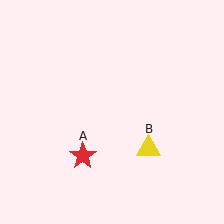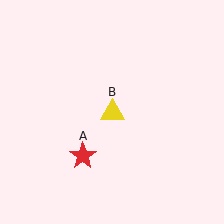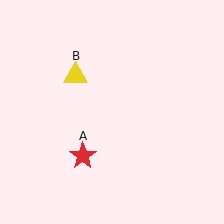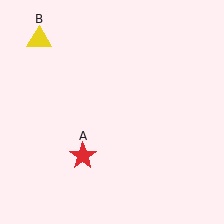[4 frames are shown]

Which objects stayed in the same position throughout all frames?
Red star (object A) remained stationary.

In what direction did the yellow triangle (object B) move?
The yellow triangle (object B) moved up and to the left.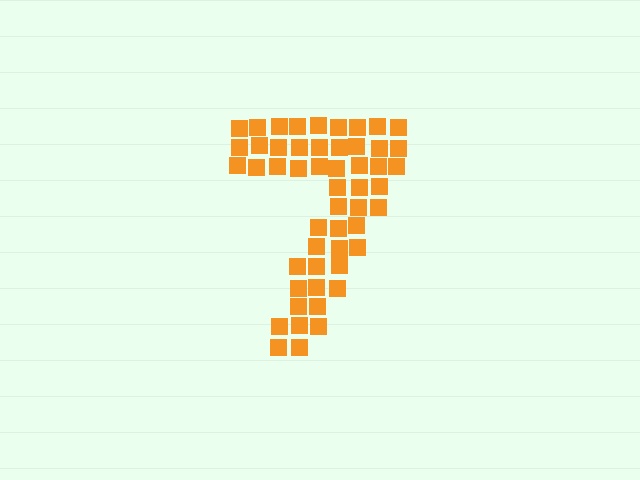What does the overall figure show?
The overall figure shows the digit 7.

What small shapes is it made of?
It is made of small squares.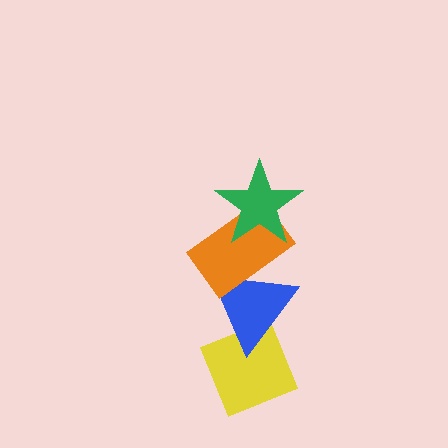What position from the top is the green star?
The green star is 1st from the top.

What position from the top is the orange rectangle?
The orange rectangle is 2nd from the top.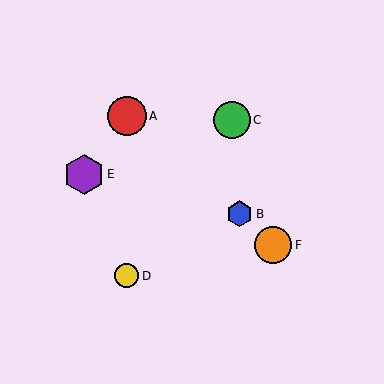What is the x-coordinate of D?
Object D is at x≈127.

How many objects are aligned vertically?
2 objects (A, D) are aligned vertically.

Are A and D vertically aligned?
Yes, both are at x≈127.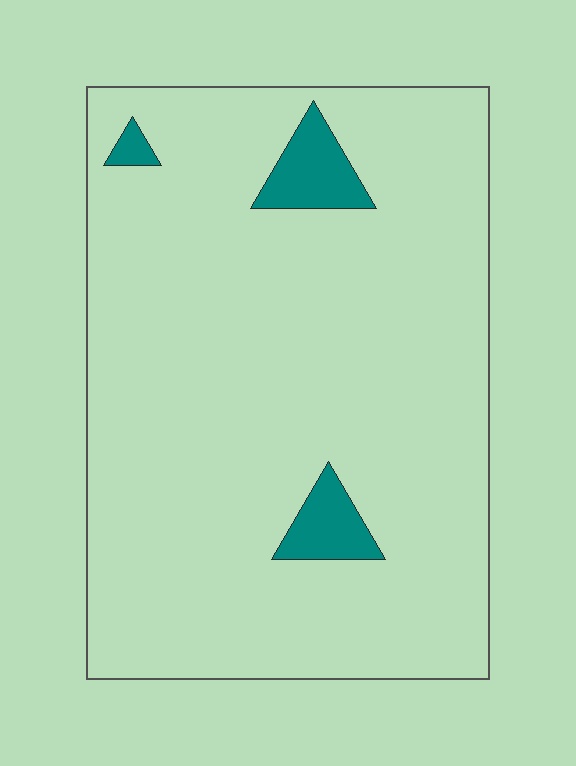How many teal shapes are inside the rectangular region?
3.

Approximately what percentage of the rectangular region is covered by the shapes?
Approximately 5%.